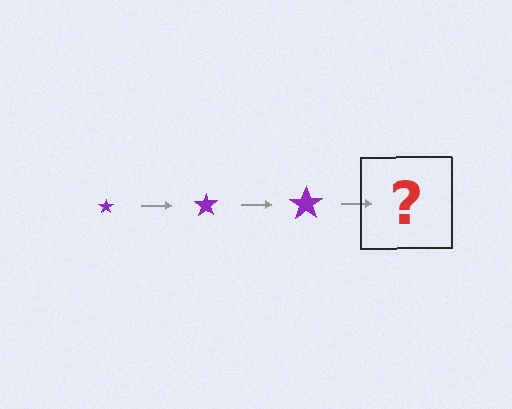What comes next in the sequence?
The next element should be a purple star, larger than the previous one.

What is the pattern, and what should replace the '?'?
The pattern is that the star gets progressively larger each step. The '?' should be a purple star, larger than the previous one.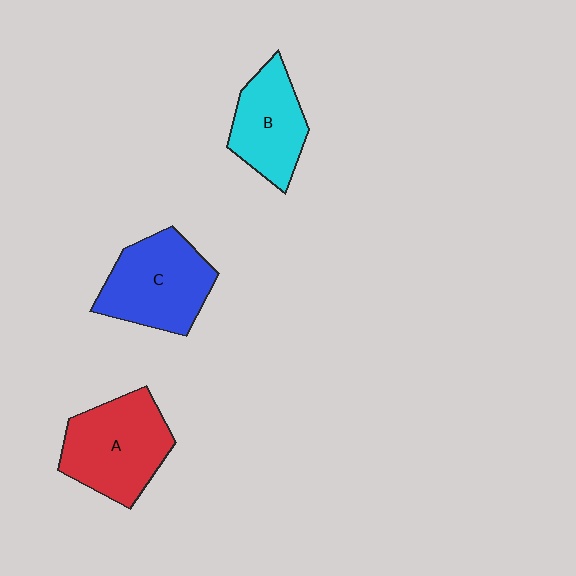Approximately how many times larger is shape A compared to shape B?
Approximately 1.3 times.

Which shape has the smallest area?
Shape B (cyan).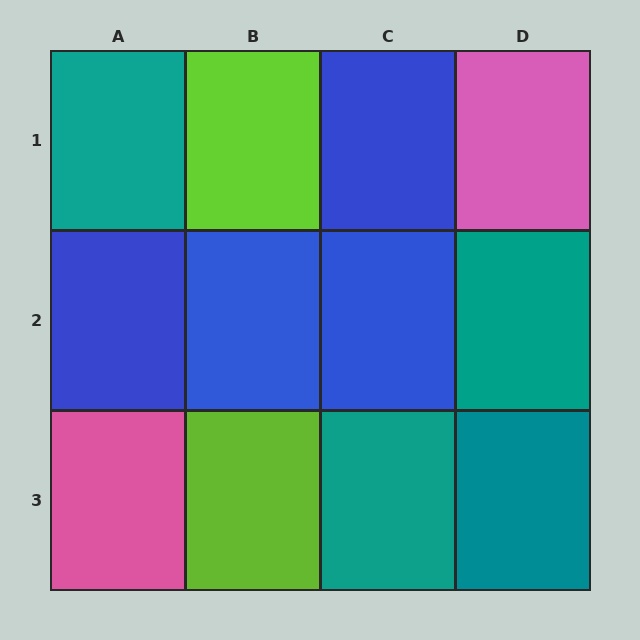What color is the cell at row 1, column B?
Lime.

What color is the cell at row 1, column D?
Pink.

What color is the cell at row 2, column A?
Blue.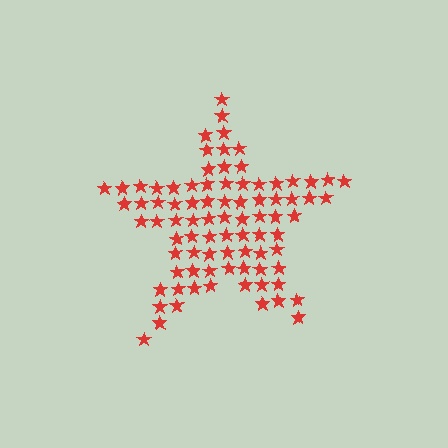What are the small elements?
The small elements are stars.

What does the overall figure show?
The overall figure shows a star.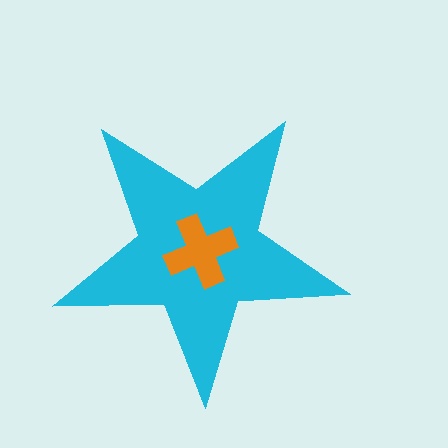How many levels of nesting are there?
2.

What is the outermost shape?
The cyan star.